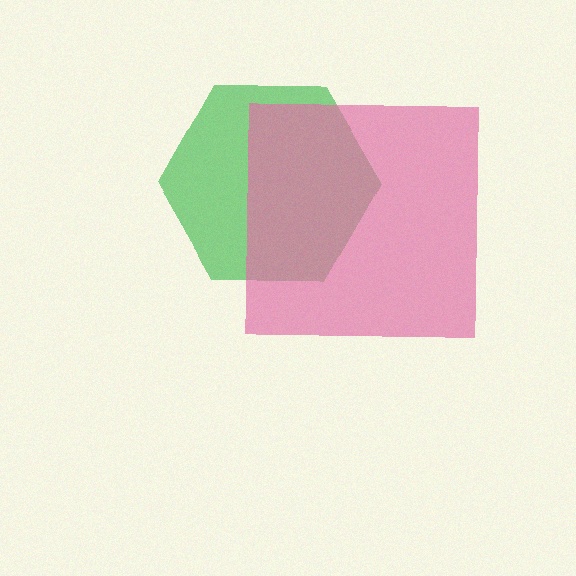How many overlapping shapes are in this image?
There are 2 overlapping shapes in the image.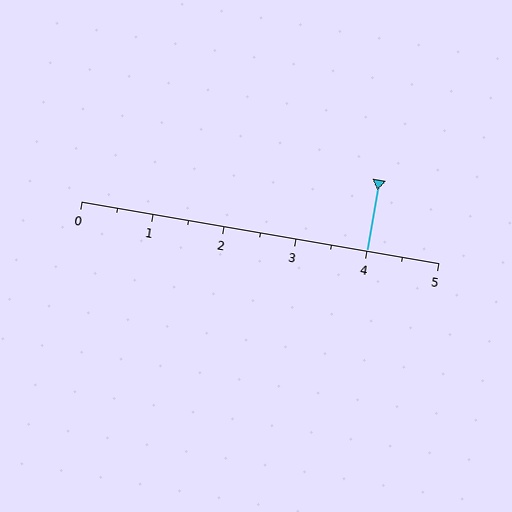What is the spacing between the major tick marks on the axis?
The major ticks are spaced 1 apart.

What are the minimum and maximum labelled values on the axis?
The axis runs from 0 to 5.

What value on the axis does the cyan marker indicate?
The marker indicates approximately 4.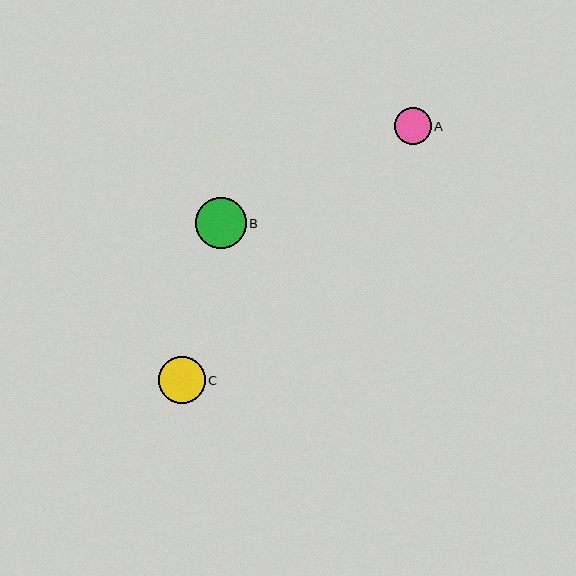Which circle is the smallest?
Circle A is the smallest with a size of approximately 37 pixels.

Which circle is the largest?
Circle B is the largest with a size of approximately 51 pixels.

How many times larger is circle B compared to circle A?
Circle B is approximately 1.4 times the size of circle A.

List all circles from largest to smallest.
From largest to smallest: B, C, A.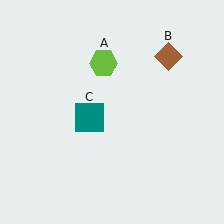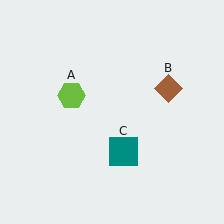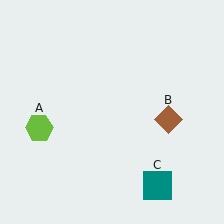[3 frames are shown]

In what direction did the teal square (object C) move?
The teal square (object C) moved down and to the right.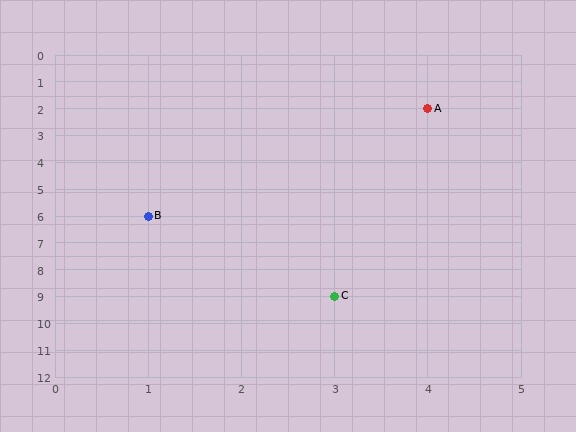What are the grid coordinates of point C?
Point C is at grid coordinates (3, 9).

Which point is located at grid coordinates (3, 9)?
Point C is at (3, 9).